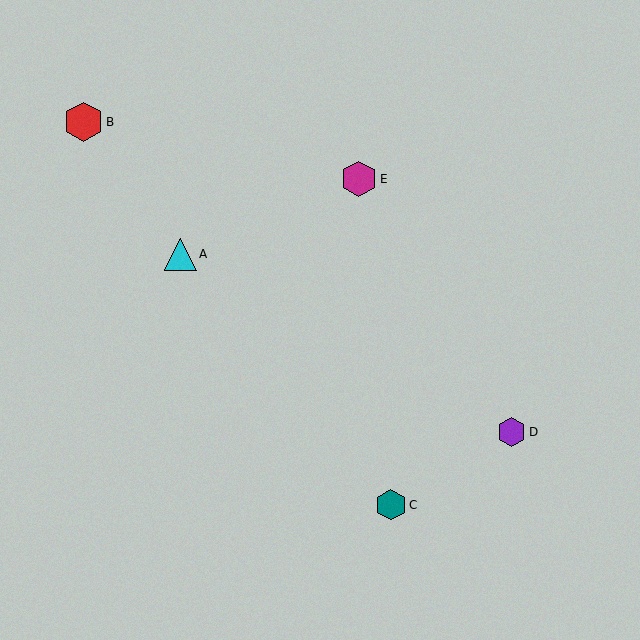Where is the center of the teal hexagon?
The center of the teal hexagon is at (391, 505).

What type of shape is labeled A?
Shape A is a cyan triangle.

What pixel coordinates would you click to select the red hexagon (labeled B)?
Click at (84, 122) to select the red hexagon B.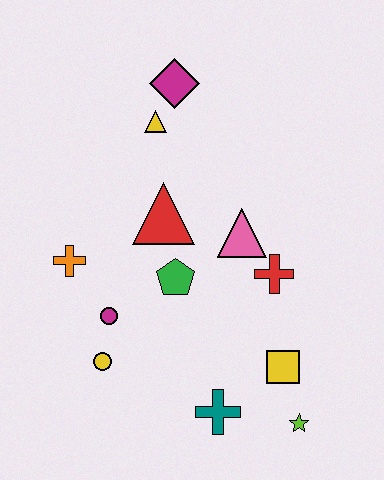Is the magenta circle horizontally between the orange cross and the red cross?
Yes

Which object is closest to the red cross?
The pink triangle is closest to the red cross.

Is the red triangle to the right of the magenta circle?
Yes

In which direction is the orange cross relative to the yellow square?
The orange cross is to the left of the yellow square.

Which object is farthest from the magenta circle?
The magenta diamond is farthest from the magenta circle.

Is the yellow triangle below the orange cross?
No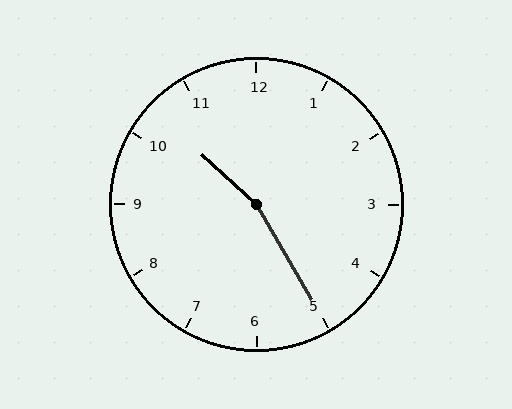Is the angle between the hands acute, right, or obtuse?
It is obtuse.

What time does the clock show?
10:25.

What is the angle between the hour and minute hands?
Approximately 162 degrees.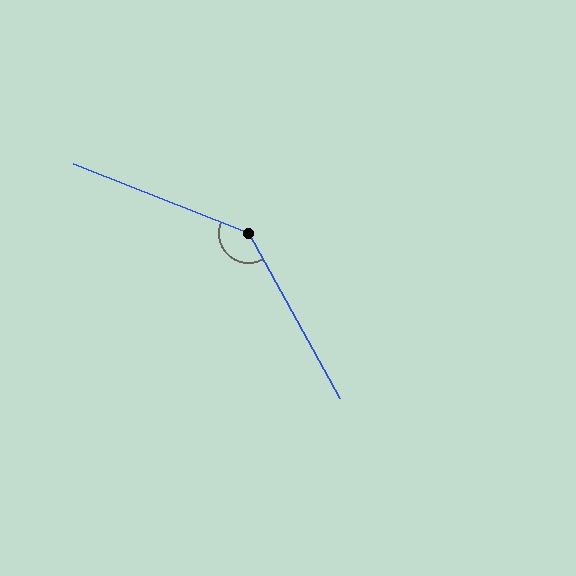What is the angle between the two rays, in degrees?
Approximately 140 degrees.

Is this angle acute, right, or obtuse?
It is obtuse.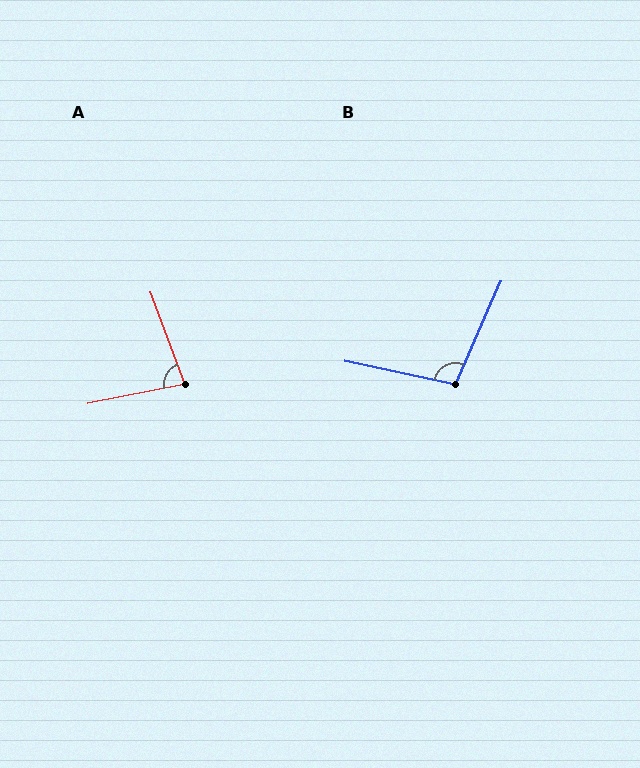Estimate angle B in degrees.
Approximately 101 degrees.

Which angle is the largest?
B, at approximately 101 degrees.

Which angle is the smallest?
A, at approximately 81 degrees.